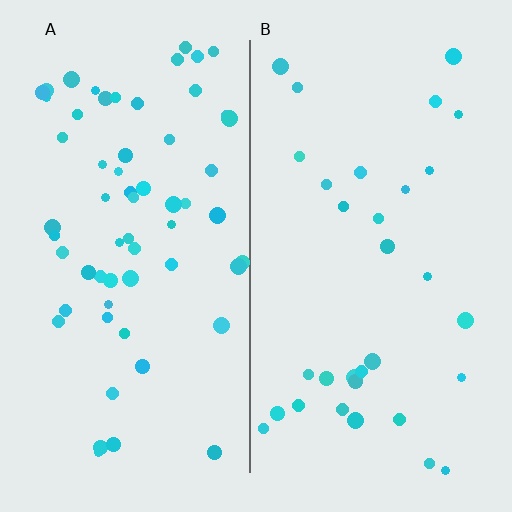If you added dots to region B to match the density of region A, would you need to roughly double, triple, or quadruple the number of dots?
Approximately double.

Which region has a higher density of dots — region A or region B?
A (the left).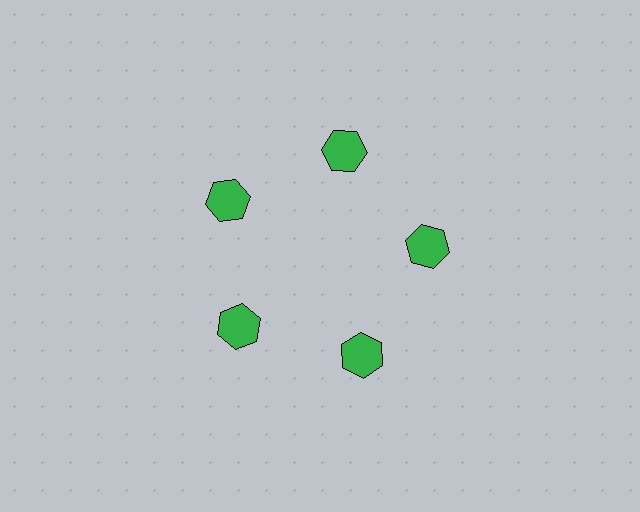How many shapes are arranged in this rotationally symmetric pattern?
There are 5 shapes, arranged in 5 groups of 1.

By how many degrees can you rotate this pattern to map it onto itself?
The pattern maps onto itself every 72 degrees of rotation.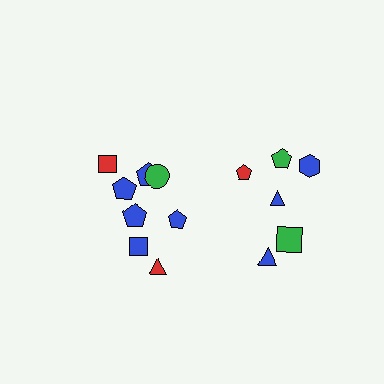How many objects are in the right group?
There are 6 objects.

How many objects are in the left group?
There are 8 objects.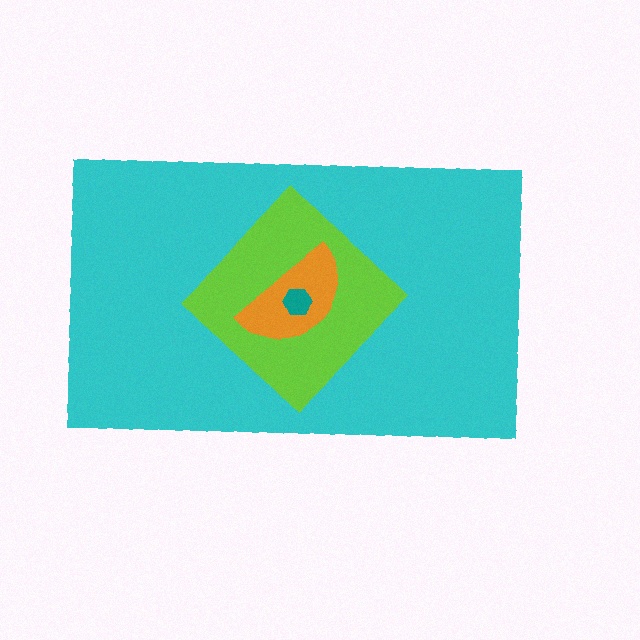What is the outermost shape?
The cyan rectangle.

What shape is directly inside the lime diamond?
The orange semicircle.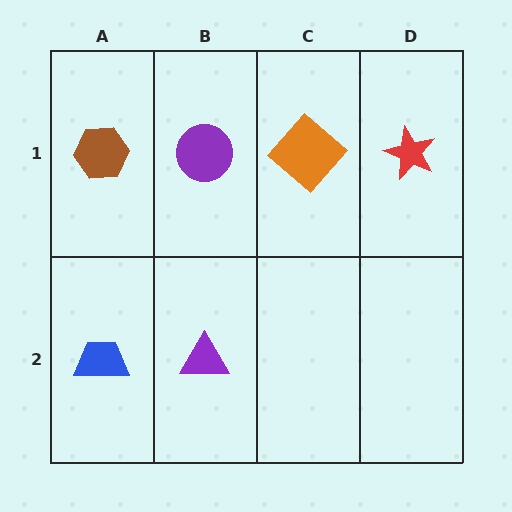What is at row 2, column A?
A blue trapezoid.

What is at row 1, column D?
A red star.